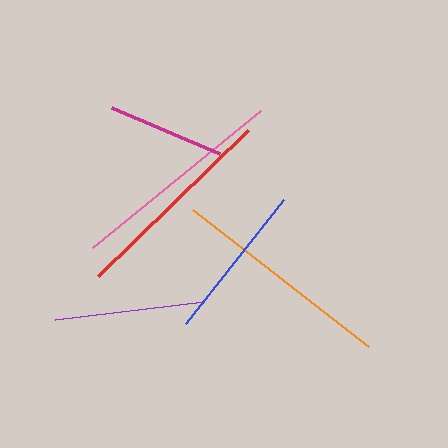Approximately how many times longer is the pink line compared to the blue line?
The pink line is approximately 1.4 times the length of the blue line.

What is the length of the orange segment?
The orange segment is approximately 223 pixels long.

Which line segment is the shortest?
The magenta line is the shortest at approximately 117 pixels.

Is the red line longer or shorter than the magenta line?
The red line is longer than the magenta line.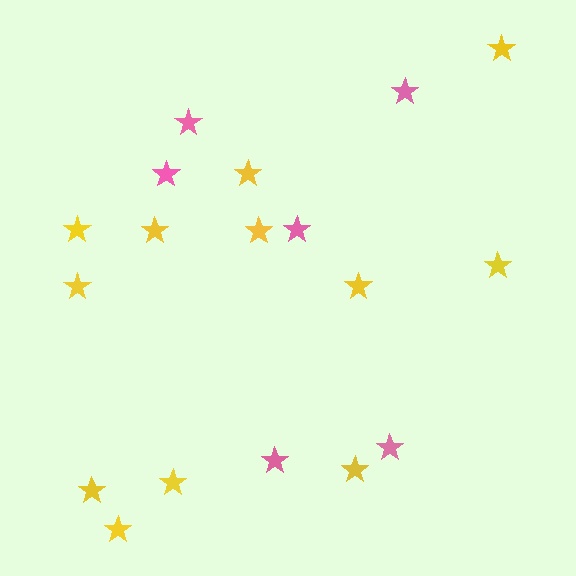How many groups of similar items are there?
There are 2 groups: one group of yellow stars (12) and one group of pink stars (6).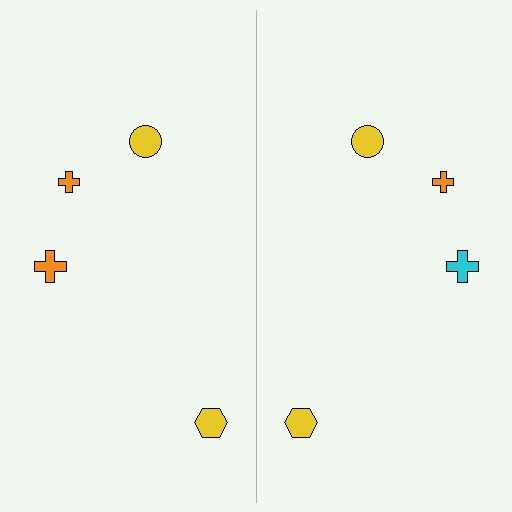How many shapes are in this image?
There are 8 shapes in this image.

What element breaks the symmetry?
The cyan cross on the right side breaks the symmetry — its mirror counterpart is orange.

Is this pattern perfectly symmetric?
No, the pattern is not perfectly symmetric. The cyan cross on the right side breaks the symmetry — its mirror counterpart is orange.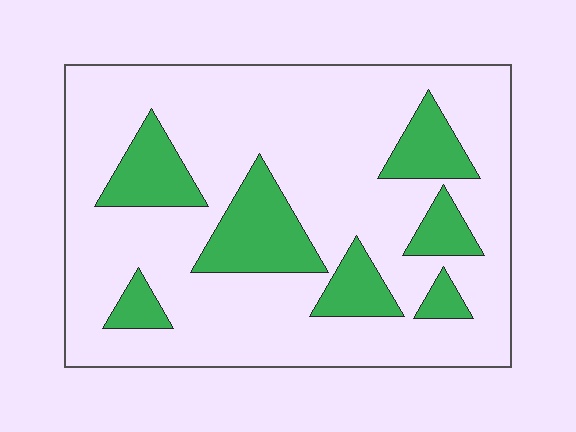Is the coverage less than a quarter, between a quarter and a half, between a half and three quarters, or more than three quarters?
Less than a quarter.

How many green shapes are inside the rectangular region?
7.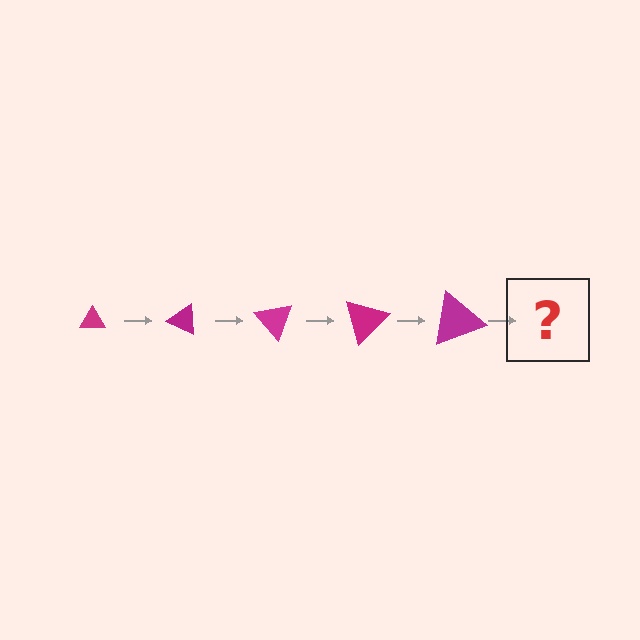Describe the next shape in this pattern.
It should be a triangle, larger than the previous one and rotated 125 degrees from the start.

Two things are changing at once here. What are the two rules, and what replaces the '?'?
The two rules are that the triangle grows larger each step and it rotates 25 degrees each step. The '?' should be a triangle, larger than the previous one and rotated 125 degrees from the start.